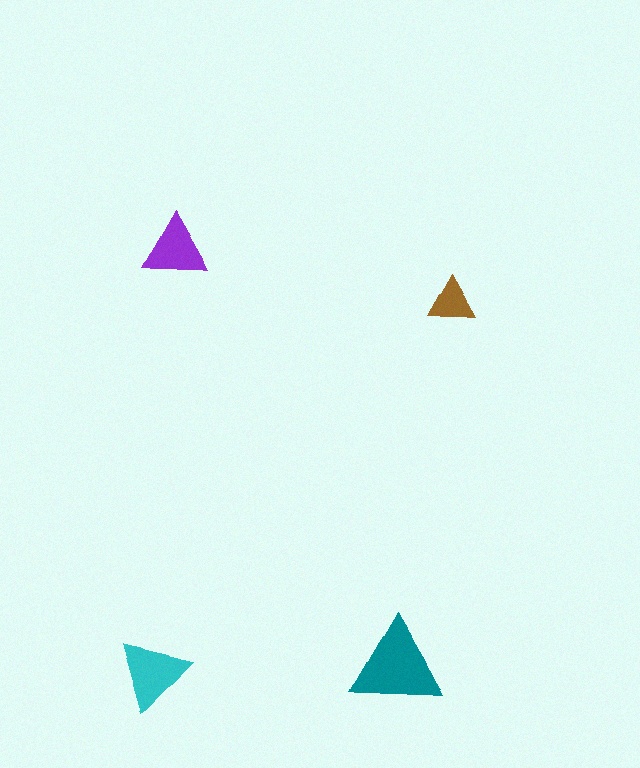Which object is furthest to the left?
The cyan triangle is leftmost.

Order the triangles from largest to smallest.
the teal one, the cyan one, the purple one, the brown one.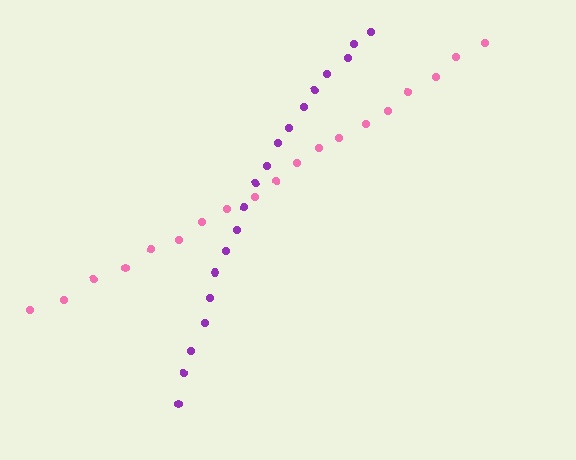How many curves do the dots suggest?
There are 2 distinct paths.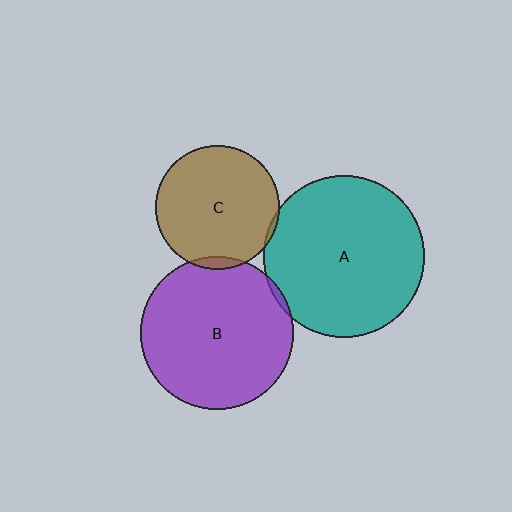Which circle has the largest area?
Circle A (teal).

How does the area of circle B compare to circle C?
Approximately 1.5 times.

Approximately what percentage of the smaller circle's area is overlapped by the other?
Approximately 5%.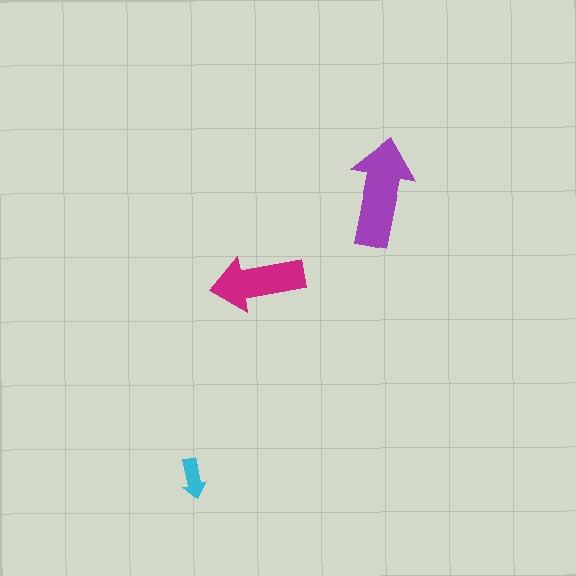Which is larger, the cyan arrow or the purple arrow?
The purple one.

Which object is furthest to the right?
The purple arrow is rightmost.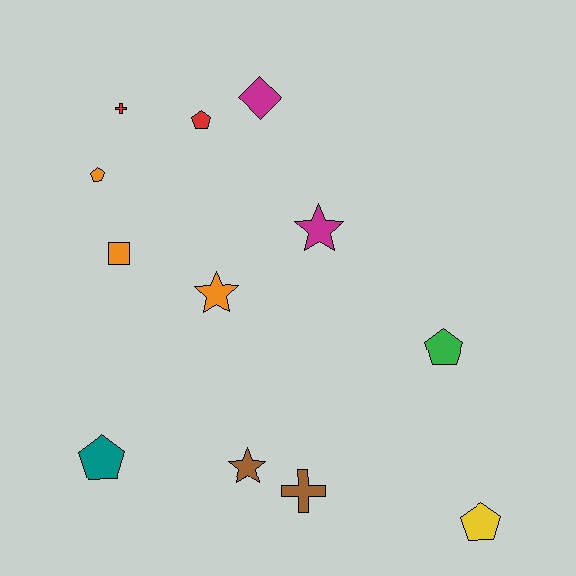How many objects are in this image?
There are 12 objects.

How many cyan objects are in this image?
There are no cyan objects.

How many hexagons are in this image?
There are no hexagons.